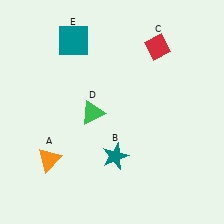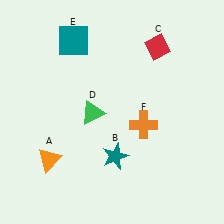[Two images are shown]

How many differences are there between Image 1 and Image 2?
There is 1 difference between the two images.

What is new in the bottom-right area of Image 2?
An orange cross (F) was added in the bottom-right area of Image 2.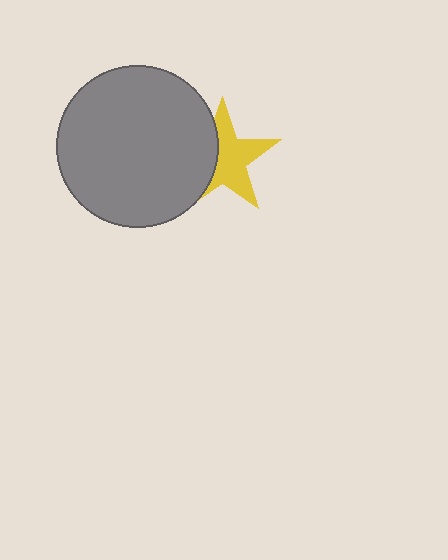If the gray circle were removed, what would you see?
You would see the complete yellow star.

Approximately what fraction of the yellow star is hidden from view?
Roughly 38% of the yellow star is hidden behind the gray circle.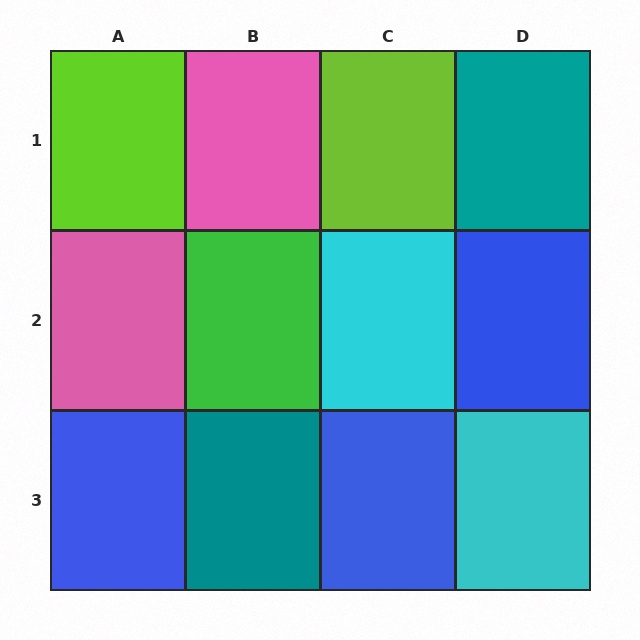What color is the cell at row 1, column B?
Pink.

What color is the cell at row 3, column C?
Blue.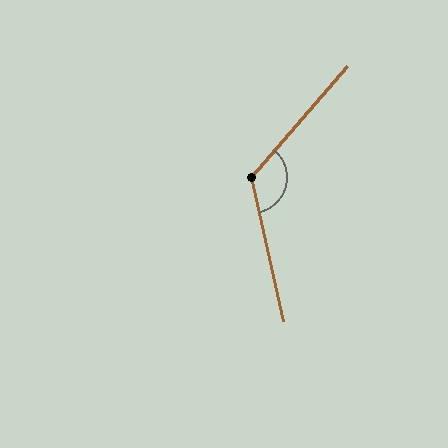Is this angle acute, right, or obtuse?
It is obtuse.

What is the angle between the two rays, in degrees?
Approximately 126 degrees.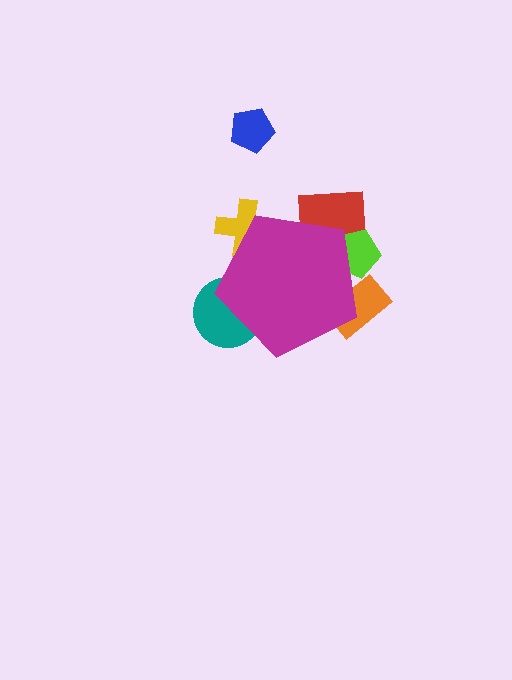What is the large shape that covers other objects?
A magenta pentagon.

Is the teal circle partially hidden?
Yes, the teal circle is partially hidden behind the magenta pentagon.